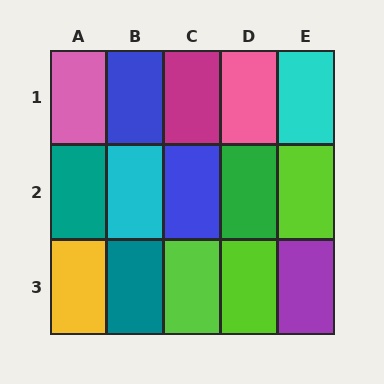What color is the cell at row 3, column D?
Lime.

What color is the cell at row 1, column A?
Pink.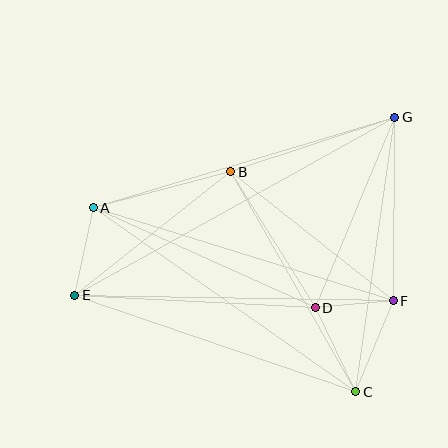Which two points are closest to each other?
Points D and F are closest to each other.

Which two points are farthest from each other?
Points E and G are farthest from each other.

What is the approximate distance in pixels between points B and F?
The distance between B and F is approximately 208 pixels.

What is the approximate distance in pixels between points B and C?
The distance between B and C is approximately 253 pixels.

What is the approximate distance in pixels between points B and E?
The distance between B and E is approximately 199 pixels.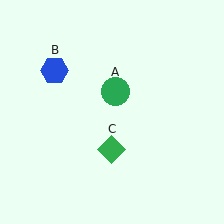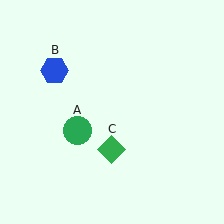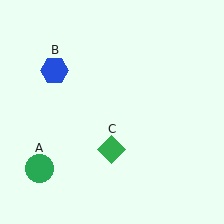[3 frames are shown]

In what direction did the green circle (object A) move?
The green circle (object A) moved down and to the left.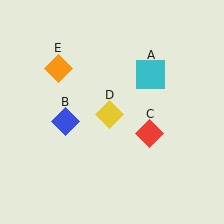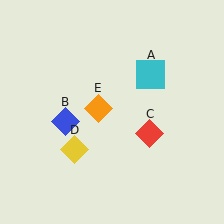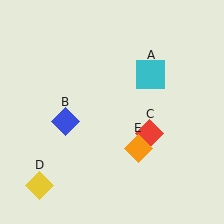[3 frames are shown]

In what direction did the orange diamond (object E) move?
The orange diamond (object E) moved down and to the right.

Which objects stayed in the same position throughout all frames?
Cyan square (object A) and blue diamond (object B) and red diamond (object C) remained stationary.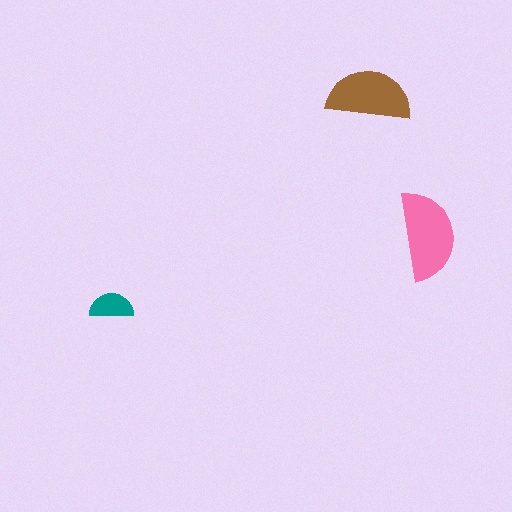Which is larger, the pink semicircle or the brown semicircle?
The pink one.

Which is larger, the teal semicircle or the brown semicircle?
The brown one.